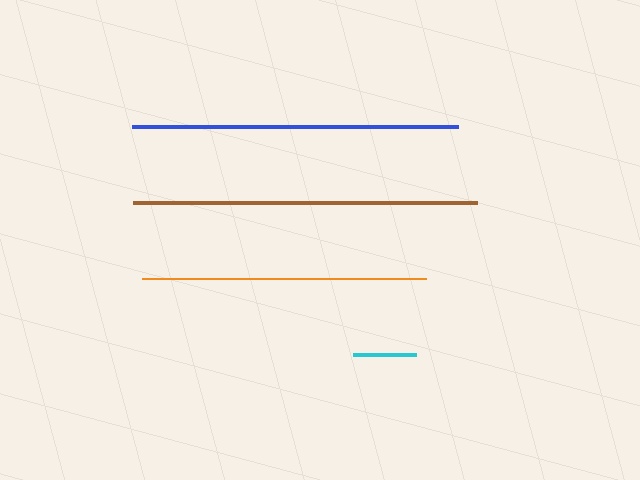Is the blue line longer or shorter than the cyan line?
The blue line is longer than the cyan line.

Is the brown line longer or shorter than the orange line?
The brown line is longer than the orange line.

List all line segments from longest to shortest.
From longest to shortest: brown, blue, orange, cyan.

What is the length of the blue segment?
The blue segment is approximately 325 pixels long.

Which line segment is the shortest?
The cyan line is the shortest at approximately 63 pixels.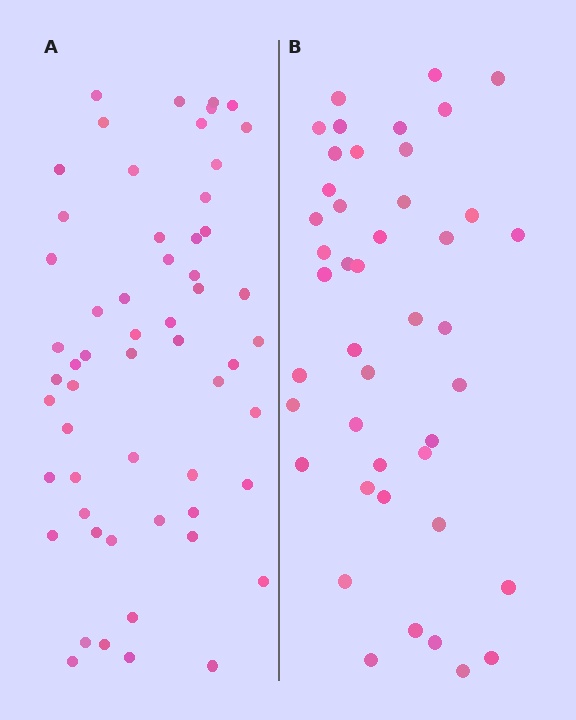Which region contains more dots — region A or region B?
Region A (the left region) has more dots.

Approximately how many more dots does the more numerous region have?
Region A has approximately 15 more dots than region B.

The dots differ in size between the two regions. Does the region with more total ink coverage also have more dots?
No. Region B has more total ink coverage because its dots are larger, but region A actually contains more individual dots. Total area can be misleading — the number of items is what matters here.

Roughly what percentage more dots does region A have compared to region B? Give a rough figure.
About 30% more.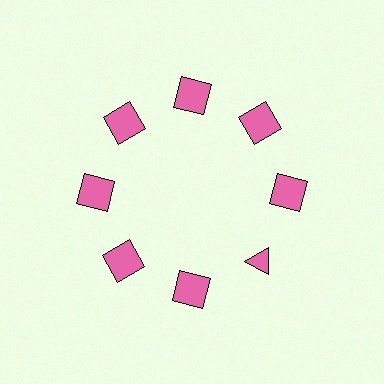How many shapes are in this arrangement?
There are 8 shapes arranged in a ring pattern.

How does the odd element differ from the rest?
It has a different shape: triangle instead of square.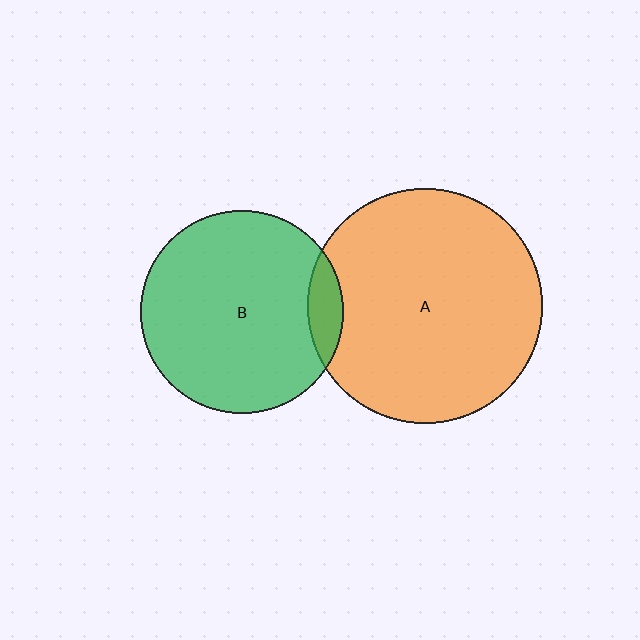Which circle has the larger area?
Circle A (orange).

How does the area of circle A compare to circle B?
Approximately 1.3 times.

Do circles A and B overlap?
Yes.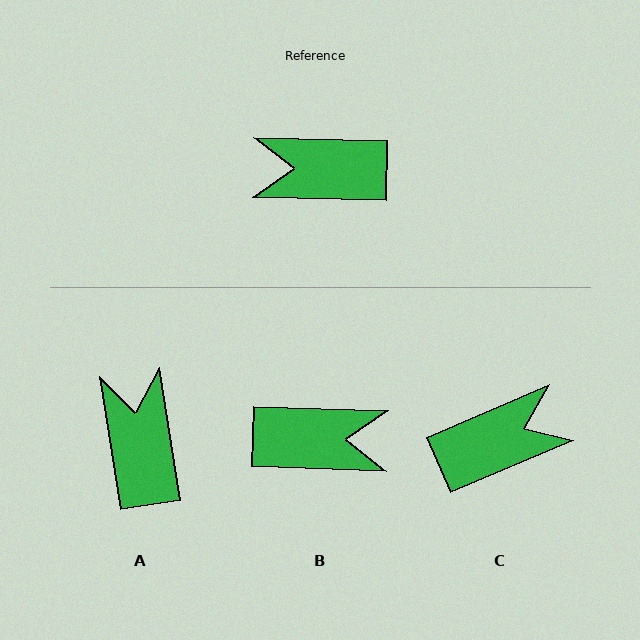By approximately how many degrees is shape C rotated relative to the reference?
Approximately 156 degrees clockwise.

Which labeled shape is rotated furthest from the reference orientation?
B, about 179 degrees away.